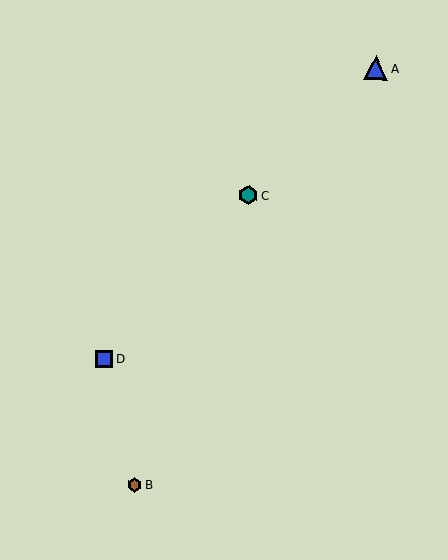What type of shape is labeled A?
Shape A is a blue triangle.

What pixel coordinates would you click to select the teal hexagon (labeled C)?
Click at (248, 195) to select the teal hexagon C.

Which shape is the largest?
The blue triangle (labeled A) is the largest.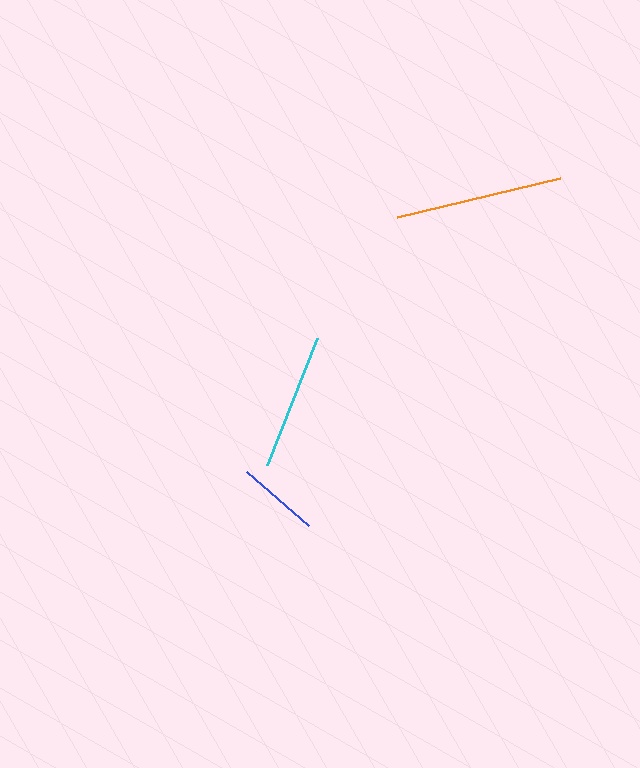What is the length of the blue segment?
The blue segment is approximately 82 pixels long.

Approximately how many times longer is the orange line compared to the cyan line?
The orange line is approximately 1.2 times the length of the cyan line.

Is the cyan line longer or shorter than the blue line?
The cyan line is longer than the blue line.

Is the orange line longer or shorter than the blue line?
The orange line is longer than the blue line.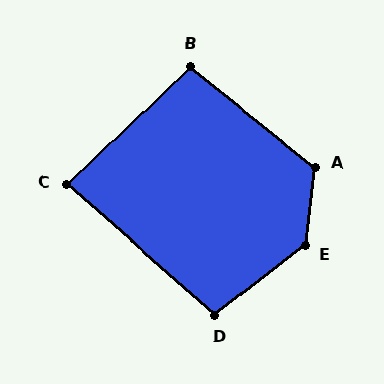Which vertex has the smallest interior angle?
C, at approximately 85 degrees.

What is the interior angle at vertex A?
Approximately 122 degrees (obtuse).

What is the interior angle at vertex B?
Approximately 97 degrees (obtuse).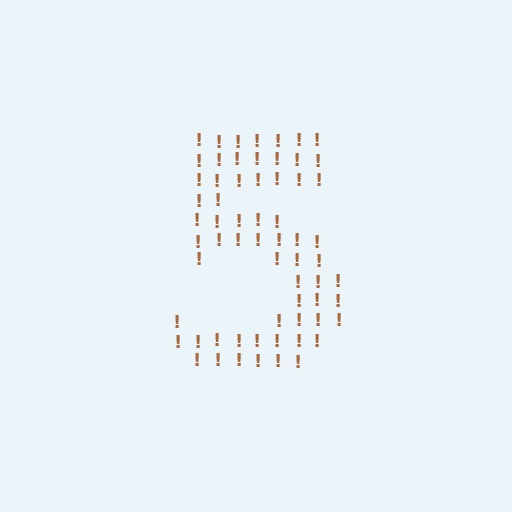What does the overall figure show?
The overall figure shows the digit 5.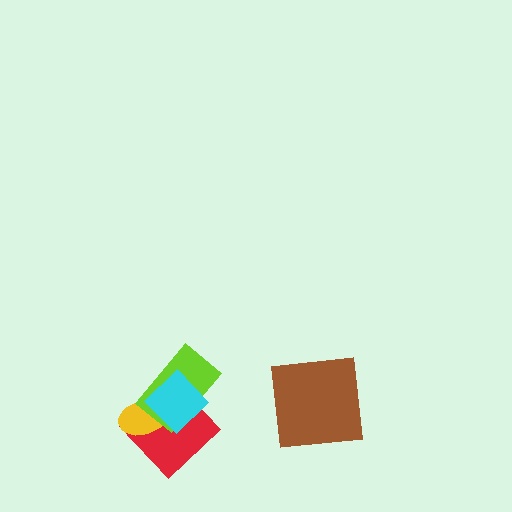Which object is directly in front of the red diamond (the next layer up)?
The yellow ellipse is directly in front of the red diamond.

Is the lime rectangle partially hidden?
Yes, it is partially covered by another shape.